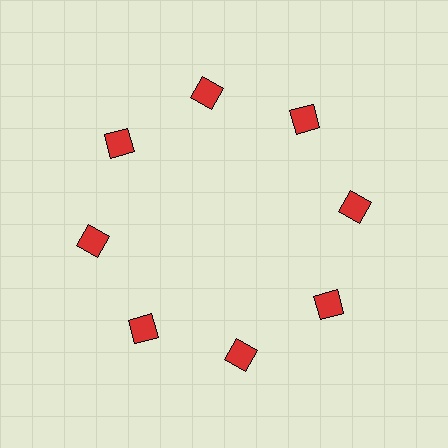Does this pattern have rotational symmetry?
Yes, this pattern has 8-fold rotational symmetry. It looks the same after rotating 45 degrees around the center.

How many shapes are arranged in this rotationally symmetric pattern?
There are 8 shapes, arranged in 8 groups of 1.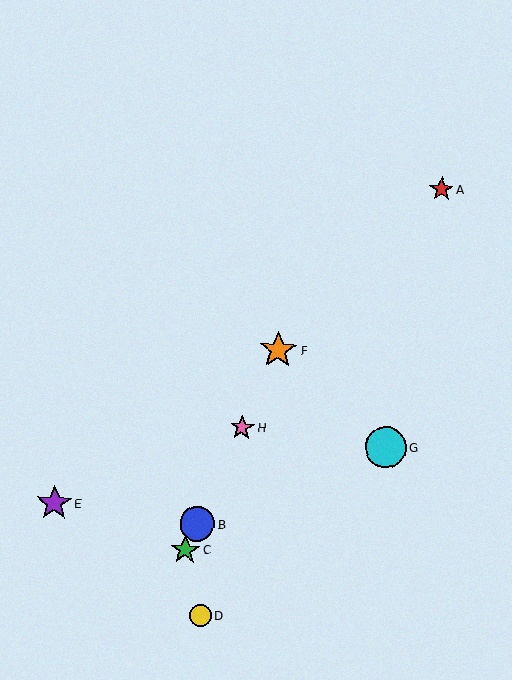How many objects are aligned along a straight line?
4 objects (B, C, F, H) are aligned along a straight line.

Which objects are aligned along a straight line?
Objects B, C, F, H are aligned along a straight line.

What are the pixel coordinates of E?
Object E is at (54, 503).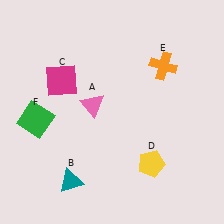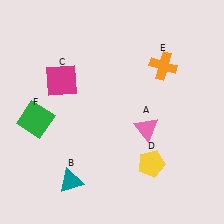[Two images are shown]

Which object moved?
The pink triangle (A) moved right.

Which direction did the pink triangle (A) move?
The pink triangle (A) moved right.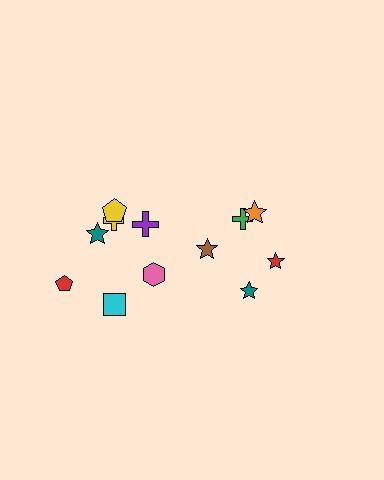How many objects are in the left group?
There are 7 objects.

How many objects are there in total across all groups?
There are 12 objects.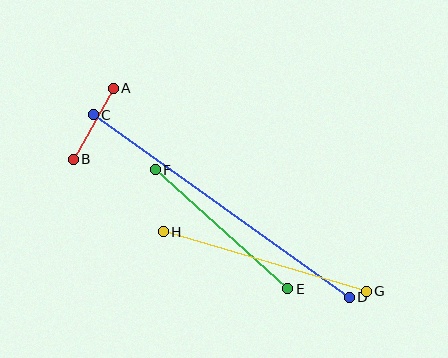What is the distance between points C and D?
The distance is approximately 314 pixels.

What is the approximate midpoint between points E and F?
The midpoint is at approximately (221, 229) pixels.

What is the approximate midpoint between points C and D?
The midpoint is at approximately (221, 206) pixels.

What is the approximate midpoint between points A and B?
The midpoint is at approximately (93, 124) pixels.